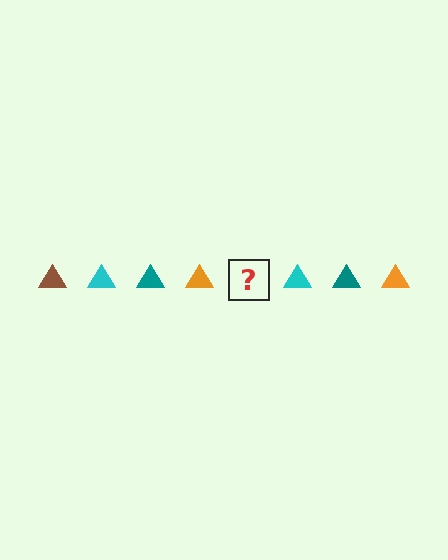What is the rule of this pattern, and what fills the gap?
The rule is that the pattern cycles through brown, cyan, teal, orange triangles. The gap should be filled with a brown triangle.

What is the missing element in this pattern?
The missing element is a brown triangle.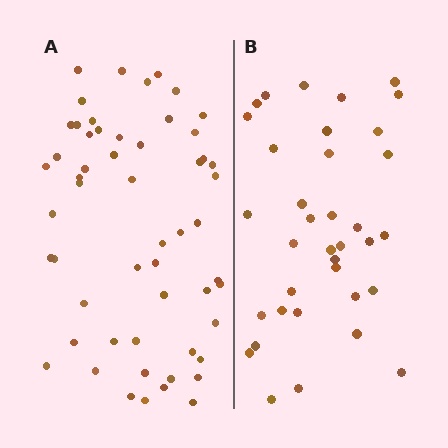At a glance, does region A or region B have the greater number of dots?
Region A (the left region) has more dots.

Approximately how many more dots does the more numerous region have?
Region A has approximately 20 more dots than region B.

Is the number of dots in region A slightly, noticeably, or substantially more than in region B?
Region A has substantially more. The ratio is roughly 1.5 to 1.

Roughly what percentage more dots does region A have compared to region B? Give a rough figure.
About 55% more.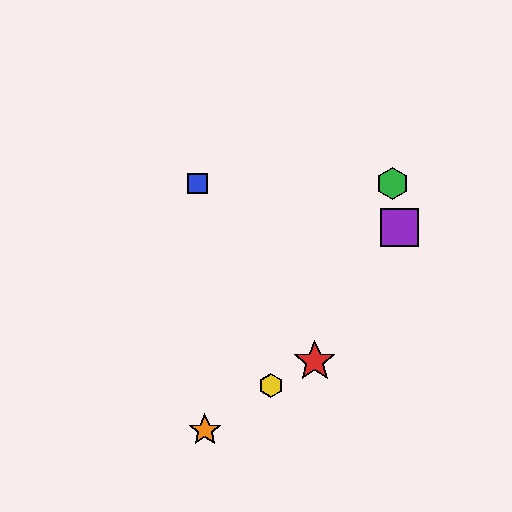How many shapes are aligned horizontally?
2 shapes (the blue square, the green hexagon) are aligned horizontally.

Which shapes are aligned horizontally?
The blue square, the green hexagon are aligned horizontally.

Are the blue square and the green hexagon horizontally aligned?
Yes, both are at y≈184.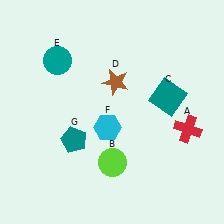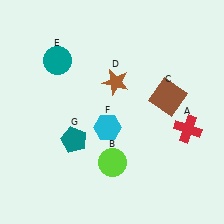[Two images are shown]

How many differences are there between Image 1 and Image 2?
There is 1 difference between the two images.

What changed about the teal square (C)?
In Image 1, C is teal. In Image 2, it changed to brown.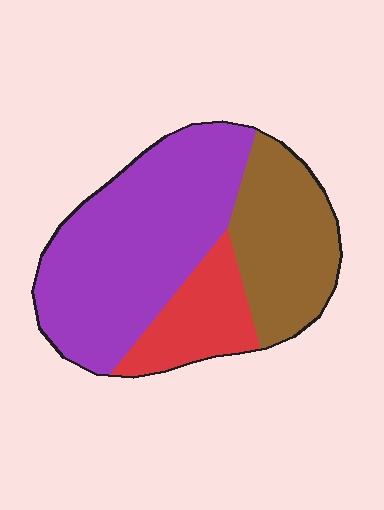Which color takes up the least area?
Red, at roughly 15%.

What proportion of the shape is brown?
Brown takes up between a quarter and a half of the shape.